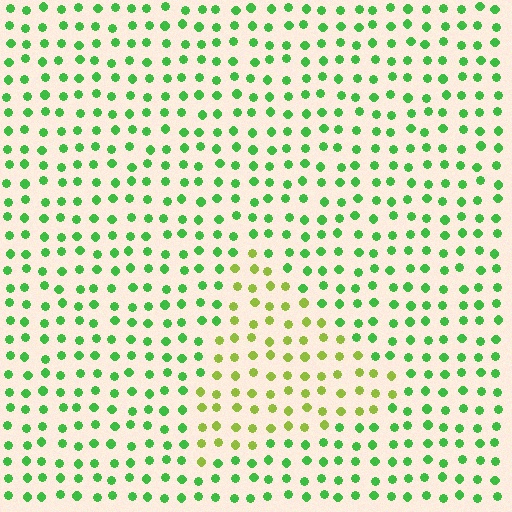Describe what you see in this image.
The image is filled with small green elements in a uniform arrangement. A triangle-shaped region is visible where the elements are tinted to a slightly different hue, forming a subtle color boundary.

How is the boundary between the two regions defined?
The boundary is defined purely by a slight shift in hue (about 41 degrees). Spacing, size, and orientation are identical on both sides.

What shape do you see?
I see a triangle.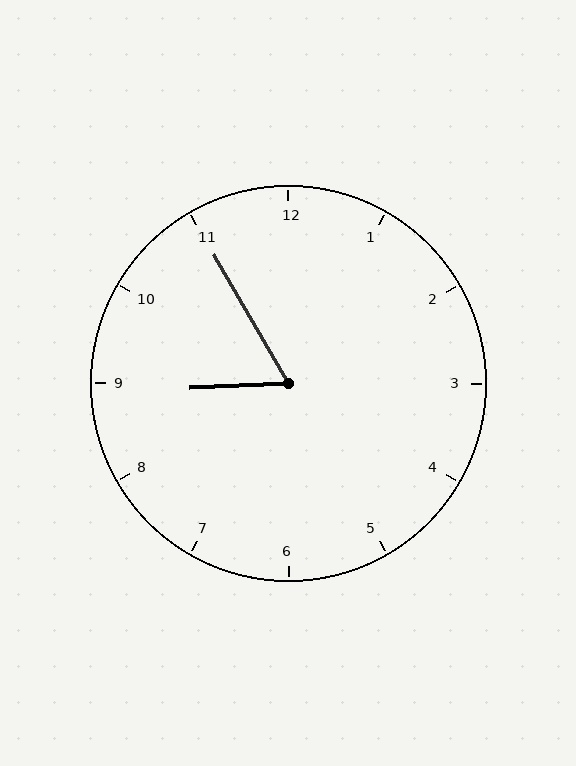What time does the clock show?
8:55.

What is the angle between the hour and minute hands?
Approximately 62 degrees.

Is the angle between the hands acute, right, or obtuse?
It is acute.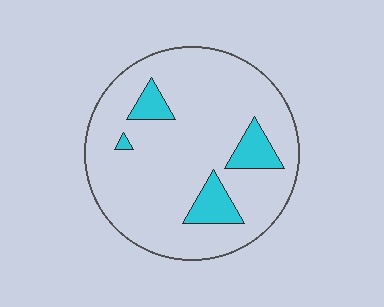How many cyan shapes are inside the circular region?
4.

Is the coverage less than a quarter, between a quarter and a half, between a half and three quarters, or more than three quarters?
Less than a quarter.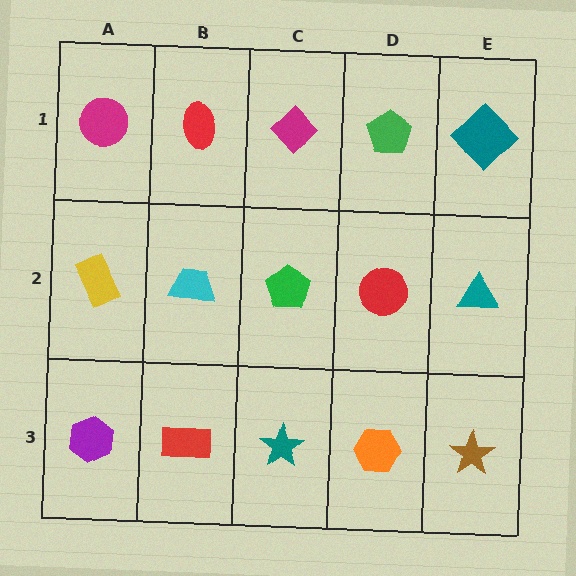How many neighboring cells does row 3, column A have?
2.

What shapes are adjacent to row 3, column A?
A yellow rectangle (row 2, column A), a red rectangle (row 3, column B).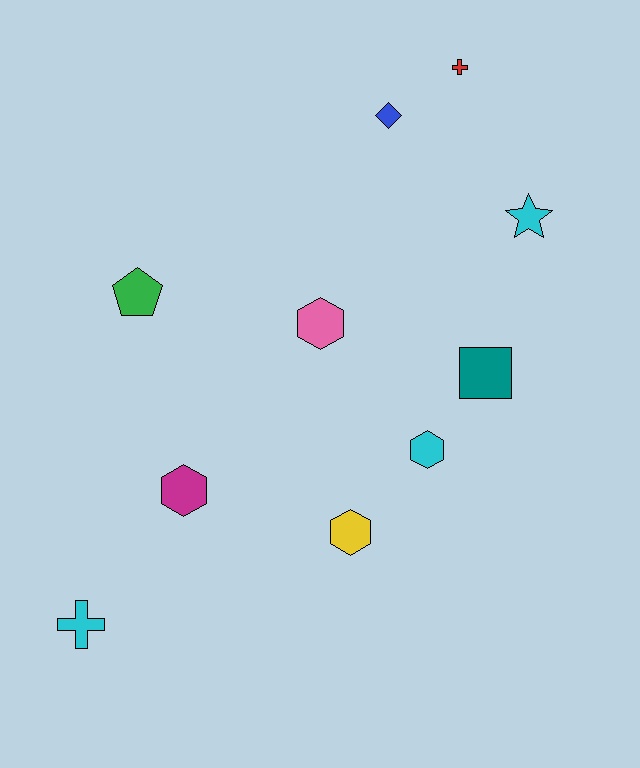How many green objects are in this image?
There is 1 green object.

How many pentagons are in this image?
There is 1 pentagon.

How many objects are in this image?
There are 10 objects.